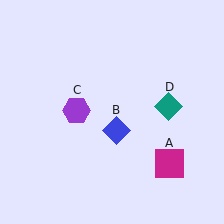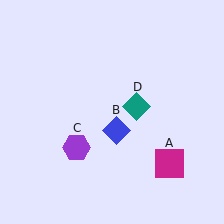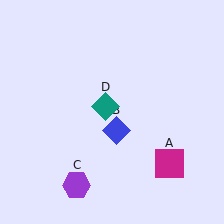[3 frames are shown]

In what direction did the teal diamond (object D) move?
The teal diamond (object D) moved left.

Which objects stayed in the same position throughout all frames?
Magenta square (object A) and blue diamond (object B) remained stationary.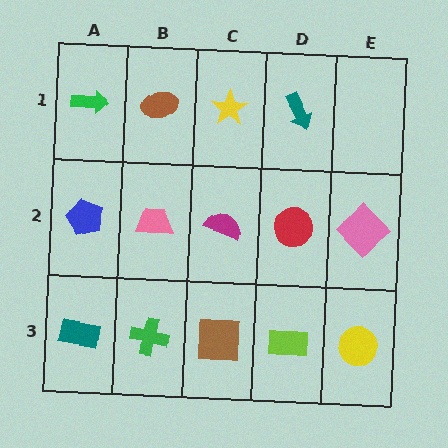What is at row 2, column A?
A blue pentagon.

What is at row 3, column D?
A lime rectangle.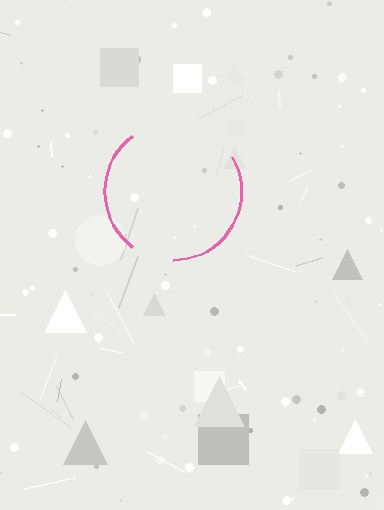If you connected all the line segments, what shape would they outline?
They would outline a circle.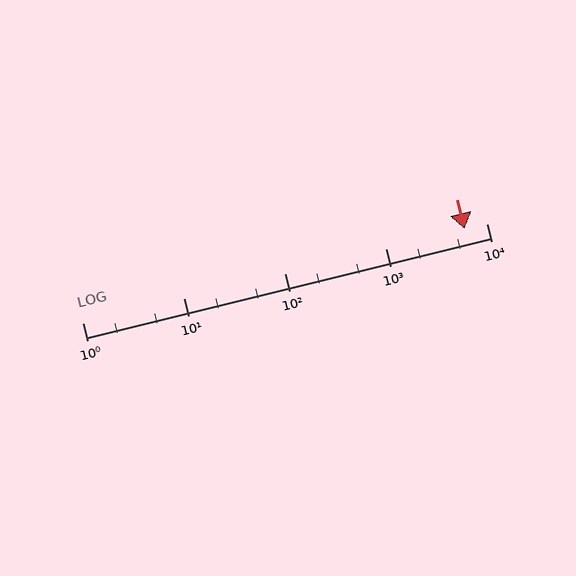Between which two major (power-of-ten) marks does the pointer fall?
The pointer is between 1000 and 10000.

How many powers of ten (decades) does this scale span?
The scale spans 4 decades, from 1 to 10000.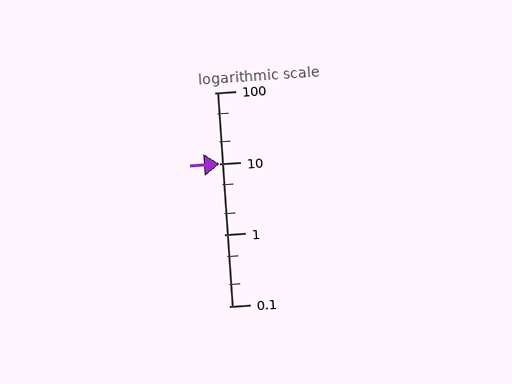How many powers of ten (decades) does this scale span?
The scale spans 3 decades, from 0.1 to 100.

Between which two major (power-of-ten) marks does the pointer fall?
The pointer is between 10 and 100.